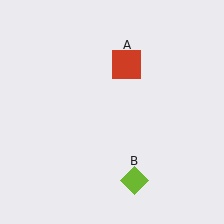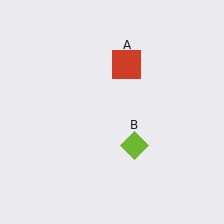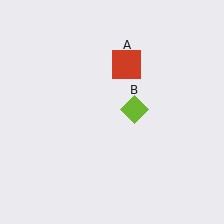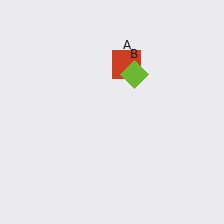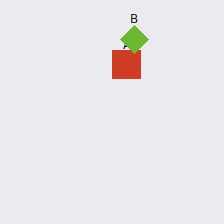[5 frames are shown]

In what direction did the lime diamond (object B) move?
The lime diamond (object B) moved up.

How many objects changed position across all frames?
1 object changed position: lime diamond (object B).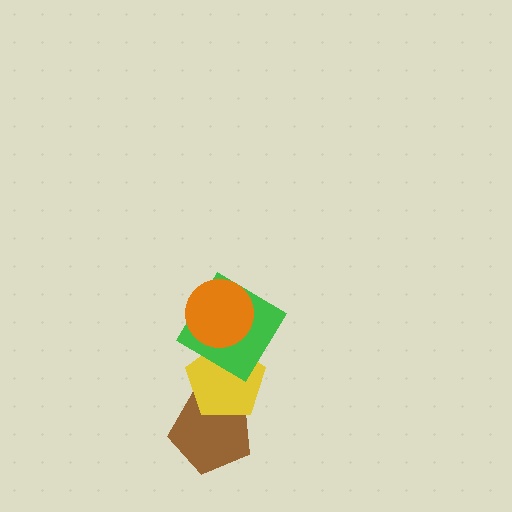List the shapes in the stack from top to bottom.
From top to bottom: the orange circle, the green diamond, the yellow pentagon, the brown pentagon.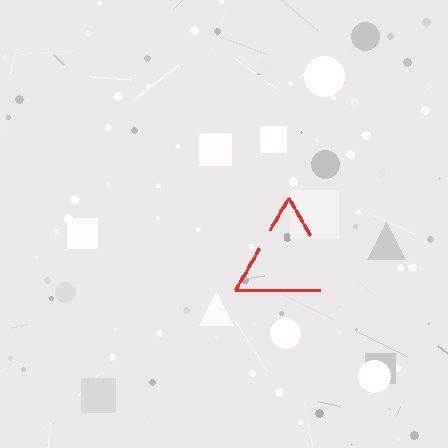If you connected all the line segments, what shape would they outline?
They would outline a triangle.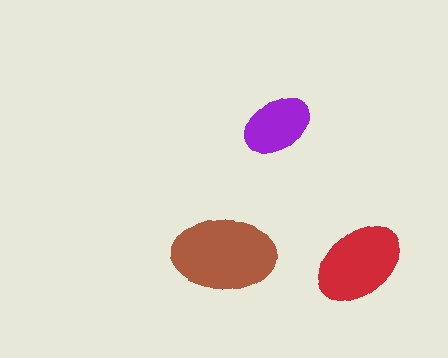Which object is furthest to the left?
The brown ellipse is leftmost.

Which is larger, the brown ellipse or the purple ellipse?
The brown one.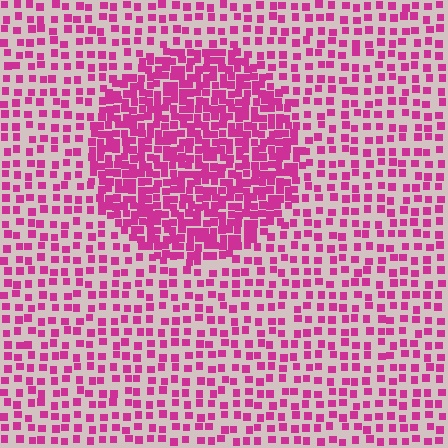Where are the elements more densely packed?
The elements are more densely packed inside the circle boundary.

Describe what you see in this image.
The image contains small magenta elements arranged at two different densities. A circle-shaped region is visible where the elements are more densely packed than the surrounding area.